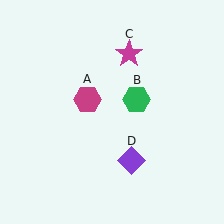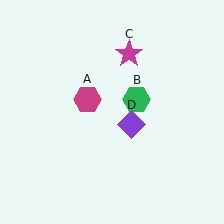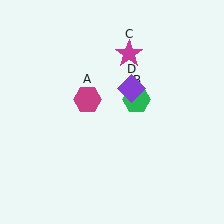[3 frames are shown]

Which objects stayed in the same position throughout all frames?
Magenta hexagon (object A) and green hexagon (object B) and magenta star (object C) remained stationary.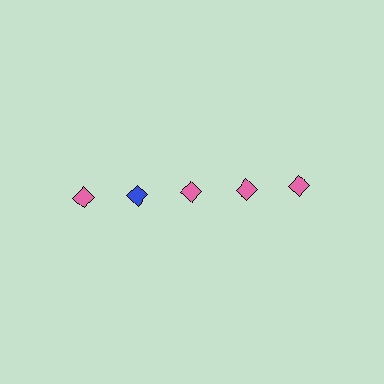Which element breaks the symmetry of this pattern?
The blue diamond in the top row, second from left column breaks the symmetry. All other shapes are pink diamonds.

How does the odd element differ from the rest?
It has a different color: blue instead of pink.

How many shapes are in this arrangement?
There are 5 shapes arranged in a grid pattern.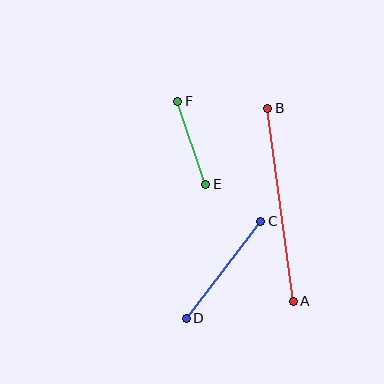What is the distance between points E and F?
The distance is approximately 88 pixels.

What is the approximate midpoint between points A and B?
The midpoint is at approximately (281, 205) pixels.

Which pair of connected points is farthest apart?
Points A and B are farthest apart.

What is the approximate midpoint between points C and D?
The midpoint is at approximately (224, 270) pixels.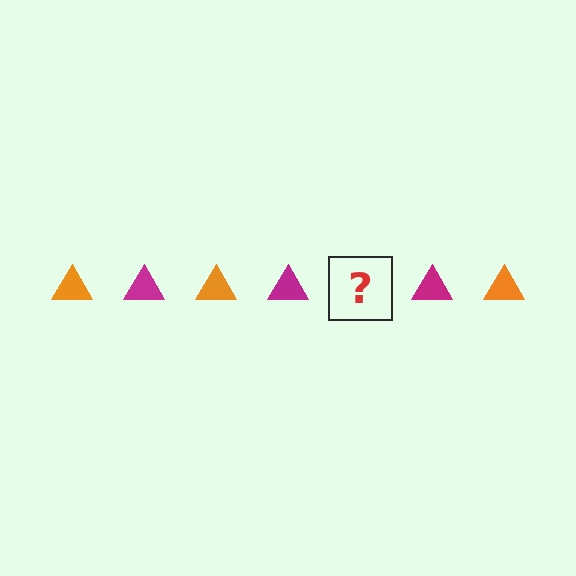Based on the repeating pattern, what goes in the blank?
The blank should be an orange triangle.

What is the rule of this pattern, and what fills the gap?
The rule is that the pattern cycles through orange, magenta triangles. The gap should be filled with an orange triangle.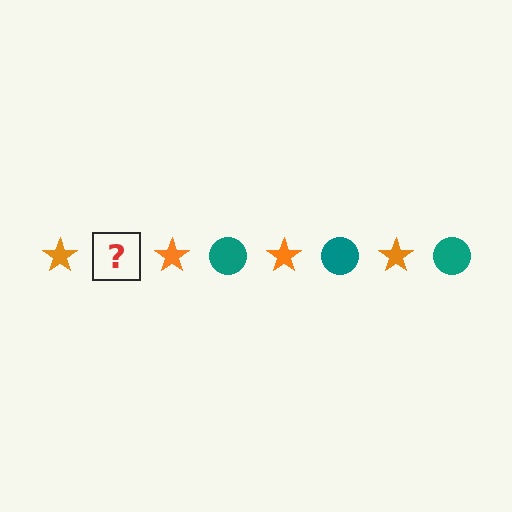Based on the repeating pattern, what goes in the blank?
The blank should be a teal circle.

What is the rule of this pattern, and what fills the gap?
The rule is that the pattern alternates between orange star and teal circle. The gap should be filled with a teal circle.